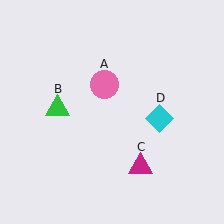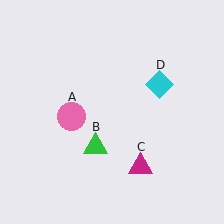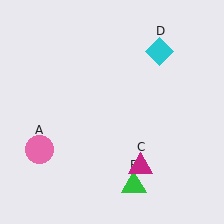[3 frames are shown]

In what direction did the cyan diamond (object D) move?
The cyan diamond (object D) moved up.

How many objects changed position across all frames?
3 objects changed position: pink circle (object A), green triangle (object B), cyan diamond (object D).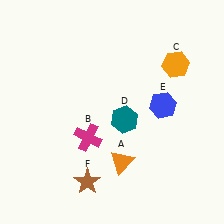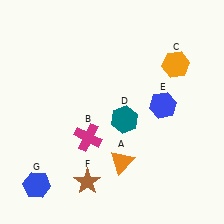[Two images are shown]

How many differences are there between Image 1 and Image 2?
There is 1 difference between the two images.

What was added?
A blue hexagon (G) was added in Image 2.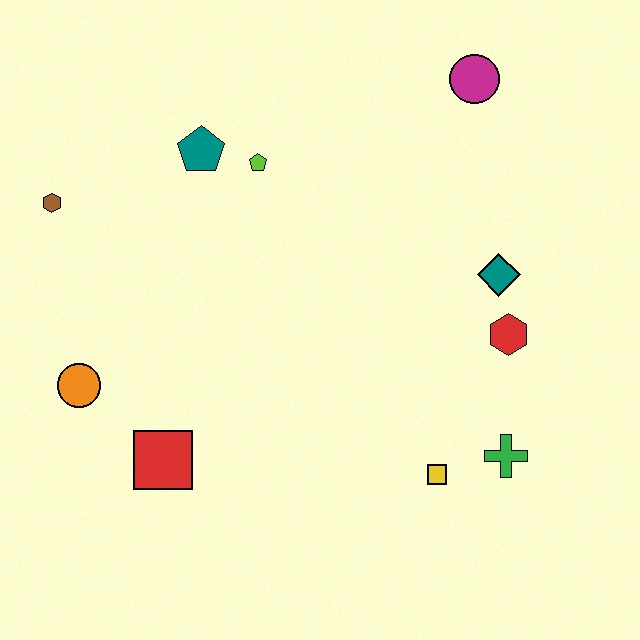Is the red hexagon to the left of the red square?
No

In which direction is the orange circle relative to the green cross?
The orange circle is to the left of the green cross.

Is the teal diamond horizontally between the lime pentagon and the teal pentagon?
No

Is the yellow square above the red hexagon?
No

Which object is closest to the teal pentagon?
The lime pentagon is closest to the teal pentagon.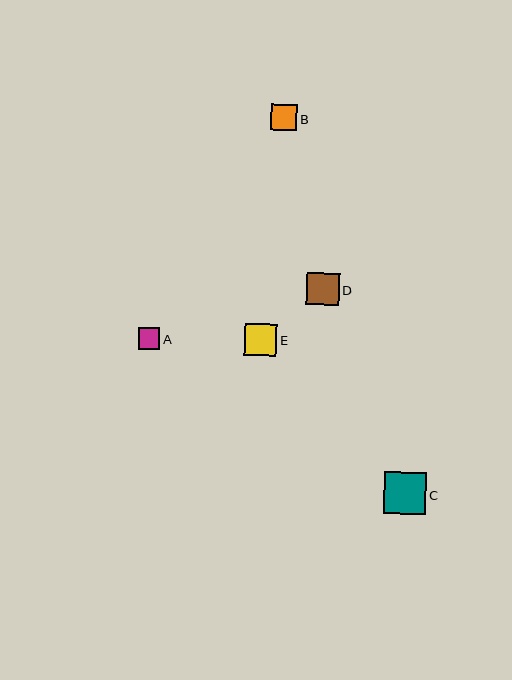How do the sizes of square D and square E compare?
Square D and square E are approximately the same size.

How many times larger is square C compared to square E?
Square C is approximately 1.3 times the size of square E.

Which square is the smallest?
Square A is the smallest with a size of approximately 22 pixels.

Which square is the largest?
Square C is the largest with a size of approximately 42 pixels.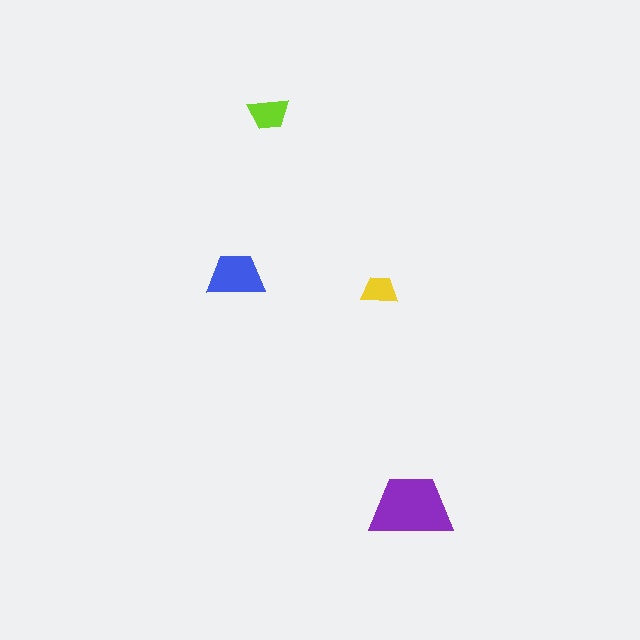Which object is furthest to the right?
The purple trapezoid is rightmost.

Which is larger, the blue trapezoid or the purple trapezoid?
The purple one.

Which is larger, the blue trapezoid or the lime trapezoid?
The blue one.